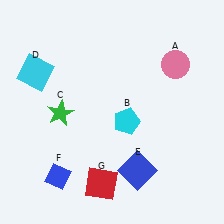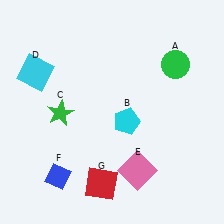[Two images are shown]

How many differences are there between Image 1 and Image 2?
There are 2 differences between the two images.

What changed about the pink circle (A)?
In Image 1, A is pink. In Image 2, it changed to green.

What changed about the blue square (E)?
In Image 1, E is blue. In Image 2, it changed to pink.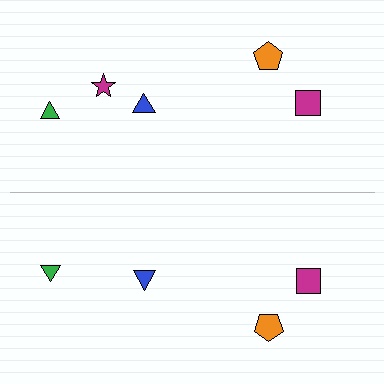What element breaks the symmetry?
A magenta star is missing from the bottom side.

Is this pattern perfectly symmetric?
No, the pattern is not perfectly symmetric. A magenta star is missing from the bottom side.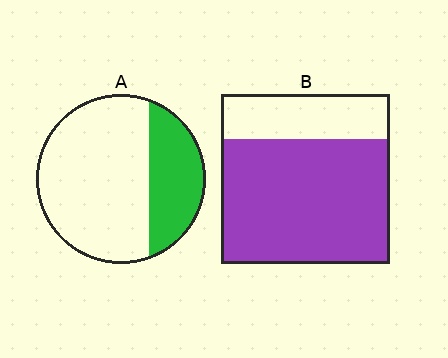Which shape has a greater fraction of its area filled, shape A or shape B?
Shape B.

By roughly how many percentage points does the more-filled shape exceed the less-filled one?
By roughly 45 percentage points (B over A).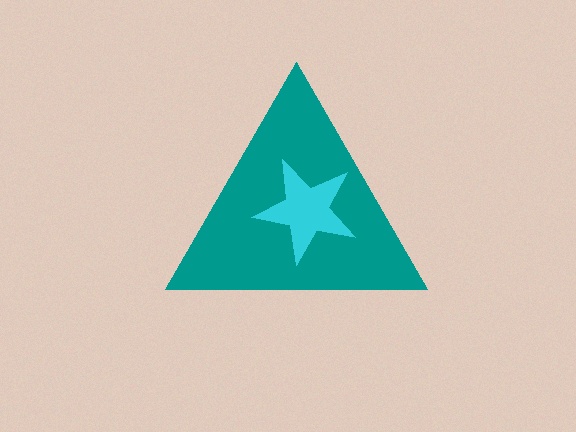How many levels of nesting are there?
2.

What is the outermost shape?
The teal triangle.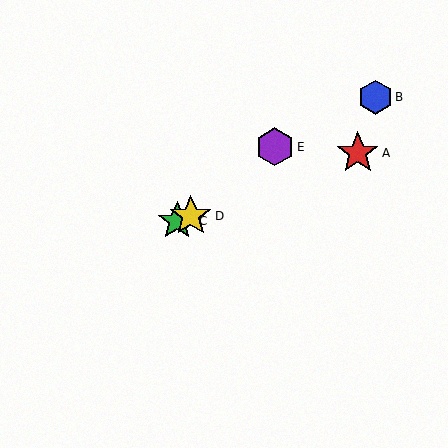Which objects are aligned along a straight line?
Objects A, C, D are aligned along a straight line.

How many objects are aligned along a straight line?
3 objects (A, C, D) are aligned along a straight line.